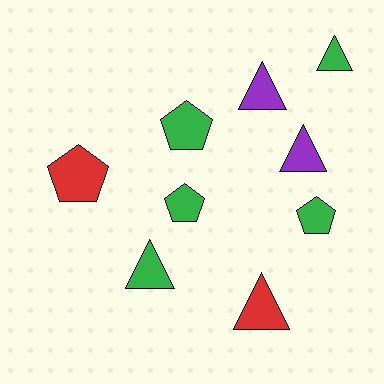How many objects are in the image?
There are 9 objects.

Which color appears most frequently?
Green, with 5 objects.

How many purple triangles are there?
There are 2 purple triangles.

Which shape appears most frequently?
Triangle, with 5 objects.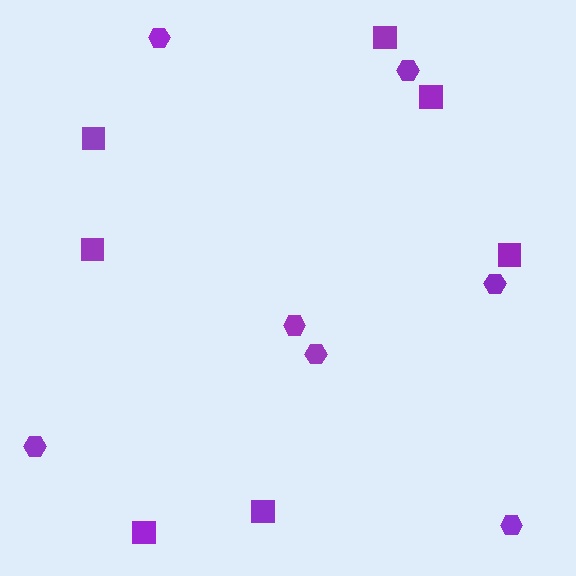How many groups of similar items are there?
There are 2 groups: one group of hexagons (7) and one group of squares (7).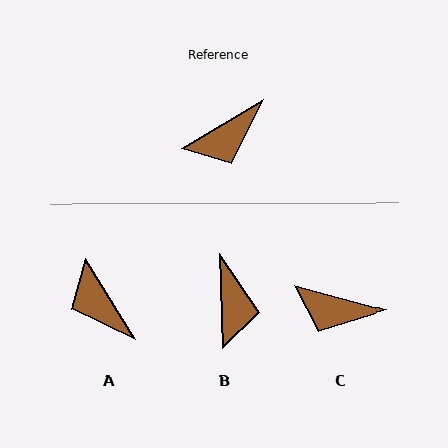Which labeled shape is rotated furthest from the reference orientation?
A, about 90 degrees away.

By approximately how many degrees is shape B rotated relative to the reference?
Approximately 61 degrees counter-clockwise.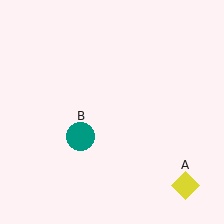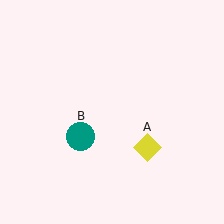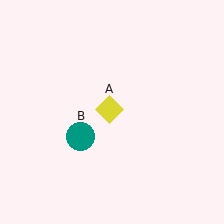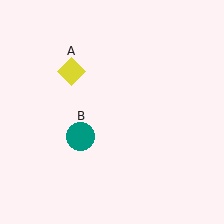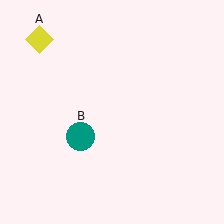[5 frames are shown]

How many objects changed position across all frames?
1 object changed position: yellow diamond (object A).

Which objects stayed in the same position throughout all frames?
Teal circle (object B) remained stationary.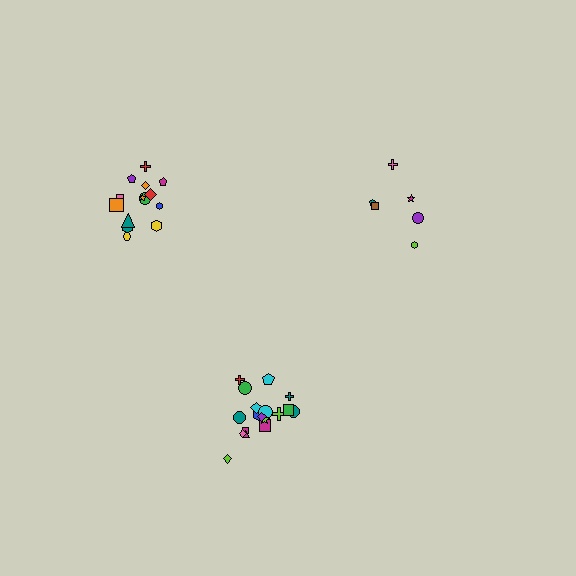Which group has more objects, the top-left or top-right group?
The top-left group.